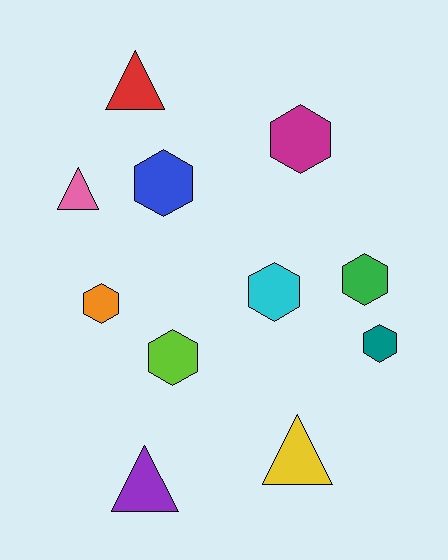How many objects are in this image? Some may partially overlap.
There are 11 objects.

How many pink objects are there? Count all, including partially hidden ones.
There is 1 pink object.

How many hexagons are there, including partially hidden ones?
There are 7 hexagons.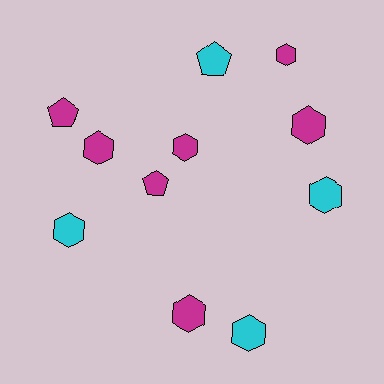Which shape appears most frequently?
Hexagon, with 8 objects.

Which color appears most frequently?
Magenta, with 7 objects.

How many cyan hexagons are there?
There are 3 cyan hexagons.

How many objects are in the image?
There are 11 objects.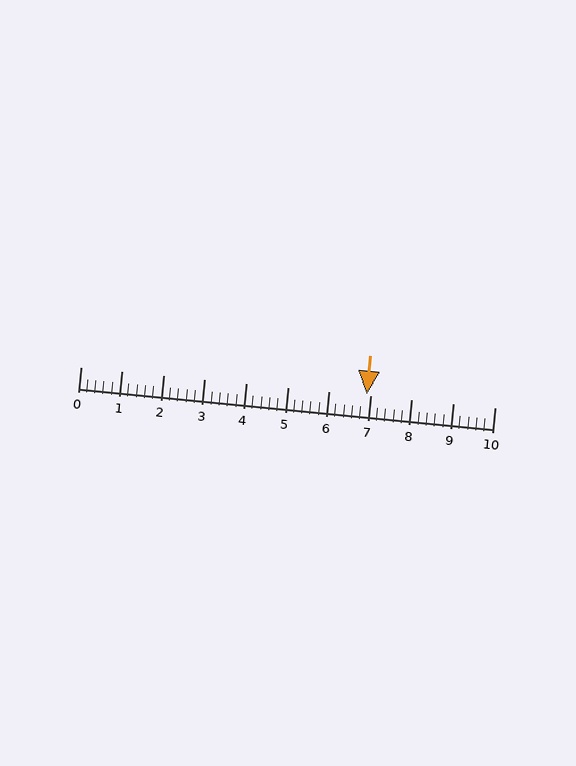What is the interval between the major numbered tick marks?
The major tick marks are spaced 1 units apart.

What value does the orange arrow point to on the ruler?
The orange arrow points to approximately 6.9.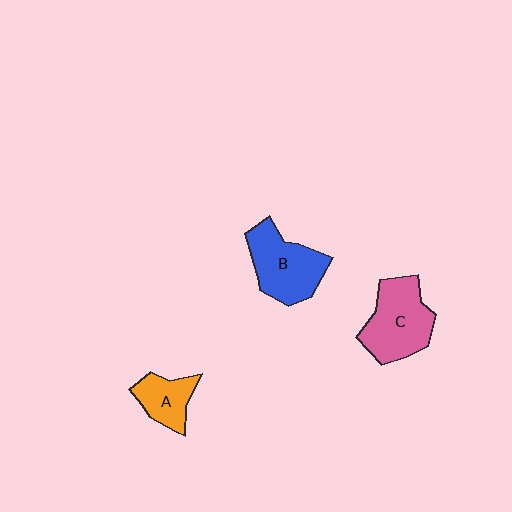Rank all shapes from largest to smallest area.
From largest to smallest: C (pink), B (blue), A (orange).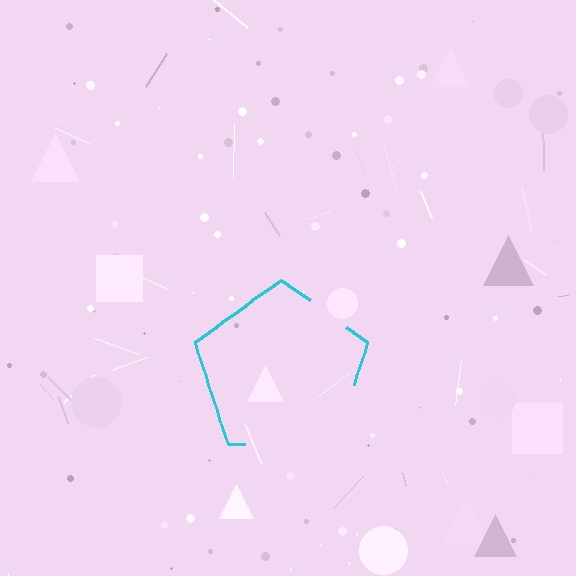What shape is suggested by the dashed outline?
The dashed outline suggests a pentagon.